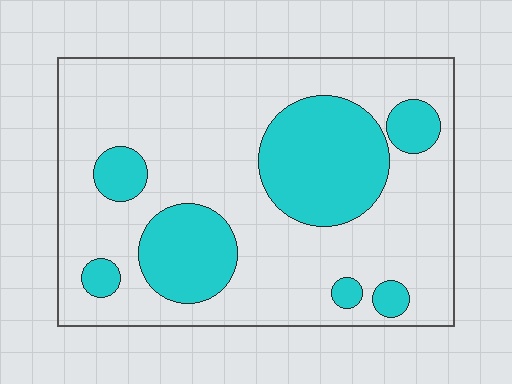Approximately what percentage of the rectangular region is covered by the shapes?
Approximately 30%.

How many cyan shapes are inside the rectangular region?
7.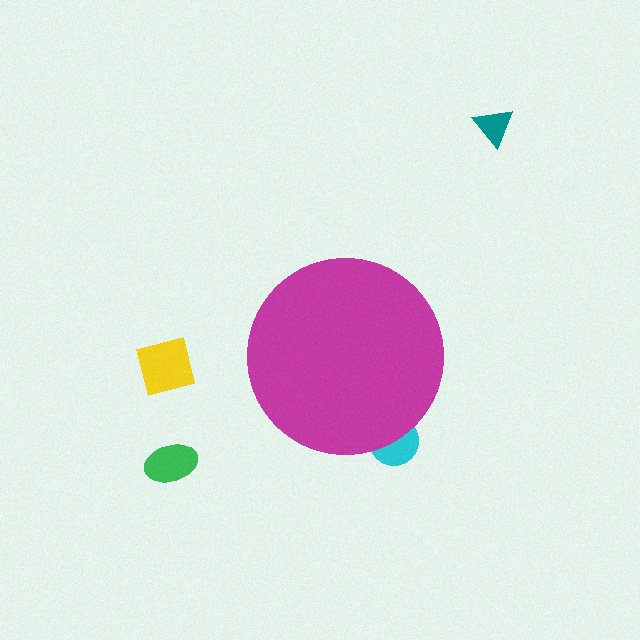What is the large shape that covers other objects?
A magenta circle.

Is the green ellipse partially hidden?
No, the green ellipse is fully visible.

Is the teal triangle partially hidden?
No, the teal triangle is fully visible.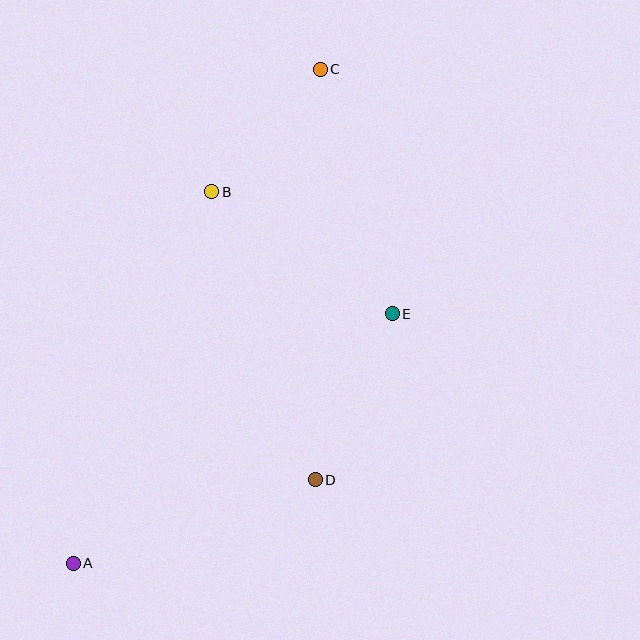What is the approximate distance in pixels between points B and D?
The distance between B and D is approximately 306 pixels.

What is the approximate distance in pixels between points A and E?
The distance between A and E is approximately 405 pixels.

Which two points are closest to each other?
Points B and C are closest to each other.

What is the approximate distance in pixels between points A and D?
The distance between A and D is approximately 256 pixels.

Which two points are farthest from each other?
Points A and C are farthest from each other.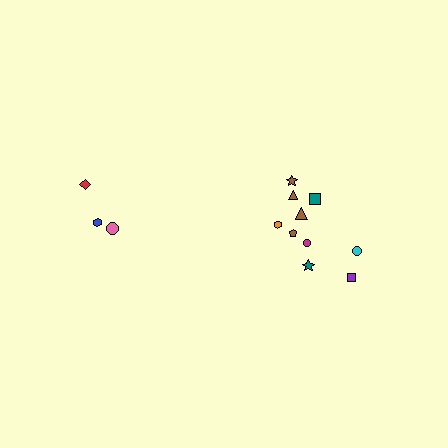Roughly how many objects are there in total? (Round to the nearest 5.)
Roughly 15 objects in total.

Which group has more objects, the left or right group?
The right group.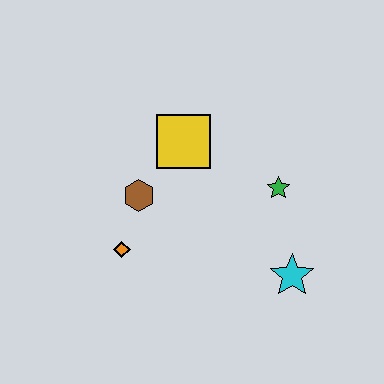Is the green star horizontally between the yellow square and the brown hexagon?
No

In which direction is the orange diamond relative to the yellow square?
The orange diamond is below the yellow square.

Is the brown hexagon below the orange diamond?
No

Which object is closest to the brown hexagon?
The orange diamond is closest to the brown hexagon.